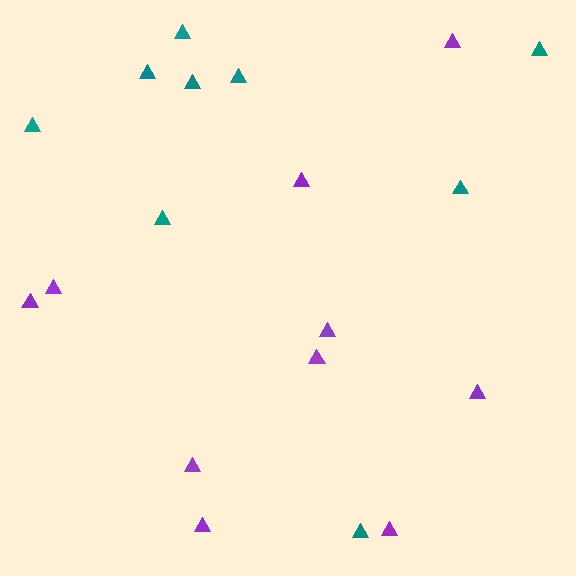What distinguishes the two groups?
There are 2 groups: one group of purple triangles (10) and one group of teal triangles (9).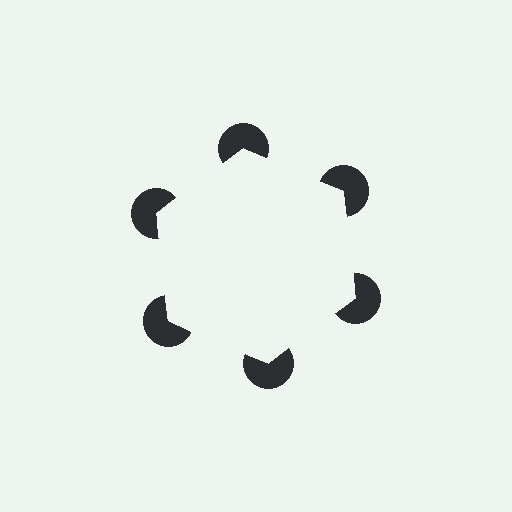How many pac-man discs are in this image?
There are 6 — one at each vertex of the illusory hexagon.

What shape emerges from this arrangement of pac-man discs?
An illusory hexagon — its edges are inferred from the aligned wedge cuts in the pac-man discs, not physically drawn.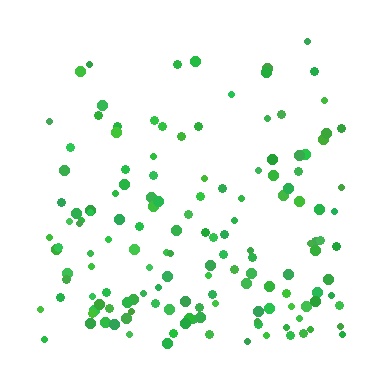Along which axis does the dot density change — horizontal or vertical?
Vertical.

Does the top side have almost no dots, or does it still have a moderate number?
Still a moderate number, just noticeably fewer than the bottom.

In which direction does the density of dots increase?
From top to bottom, with the bottom side densest.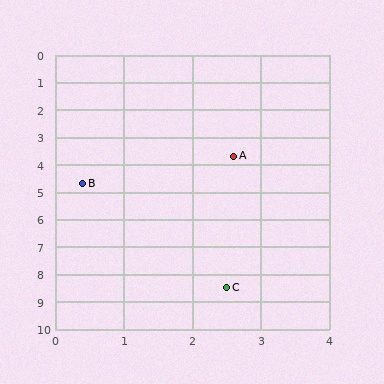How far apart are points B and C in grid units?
Points B and C are about 4.3 grid units apart.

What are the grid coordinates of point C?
Point C is at approximately (2.5, 8.5).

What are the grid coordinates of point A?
Point A is at approximately (2.6, 3.7).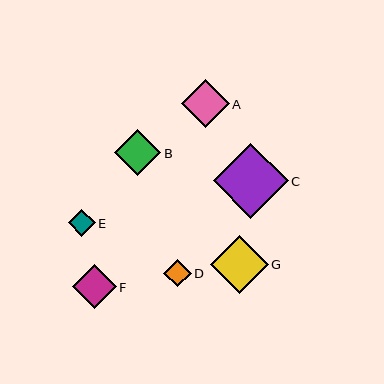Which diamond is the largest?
Diamond C is the largest with a size of approximately 75 pixels.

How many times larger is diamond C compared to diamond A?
Diamond C is approximately 1.6 times the size of diamond A.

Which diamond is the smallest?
Diamond E is the smallest with a size of approximately 27 pixels.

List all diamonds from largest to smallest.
From largest to smallest: C, G, A, B, F, D, E.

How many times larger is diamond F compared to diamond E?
Diamond F is approximately 1.6 times the size of diamond E.